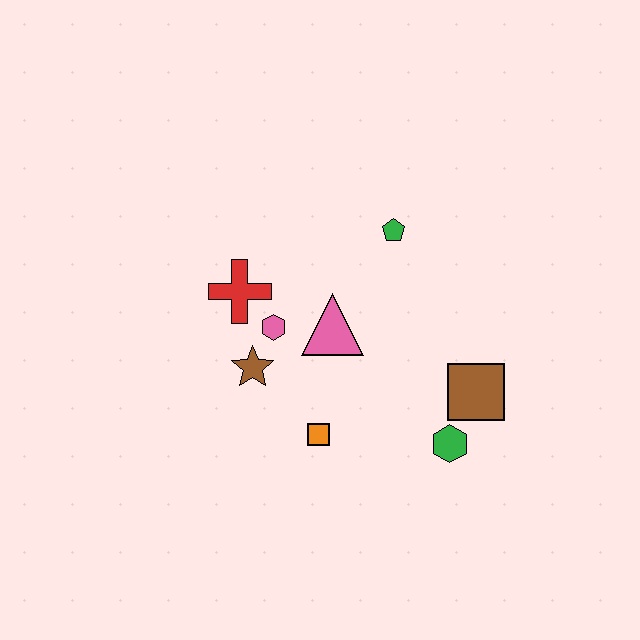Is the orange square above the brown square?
No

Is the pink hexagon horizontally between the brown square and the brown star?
Yes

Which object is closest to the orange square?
The brown star is closest to the orange square.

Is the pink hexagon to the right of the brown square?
No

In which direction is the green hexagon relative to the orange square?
The green hexagon is to the right of the orange square.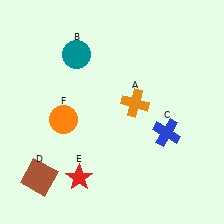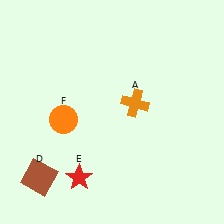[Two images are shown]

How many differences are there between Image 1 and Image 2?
There are 2 differences between the two images.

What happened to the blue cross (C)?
The blue cross (C) was removed in Image 2. It was in the bottom-right area of Image 1.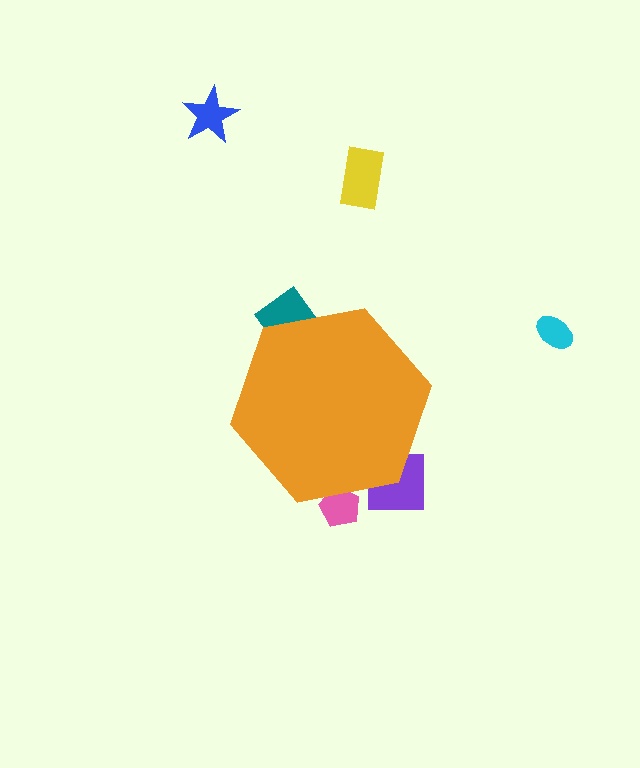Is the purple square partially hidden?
Yes, the purple square is partially hidden behind the orange hexagon.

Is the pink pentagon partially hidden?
Yes, the pink pentagon is partially hidden behind the orange hexagon.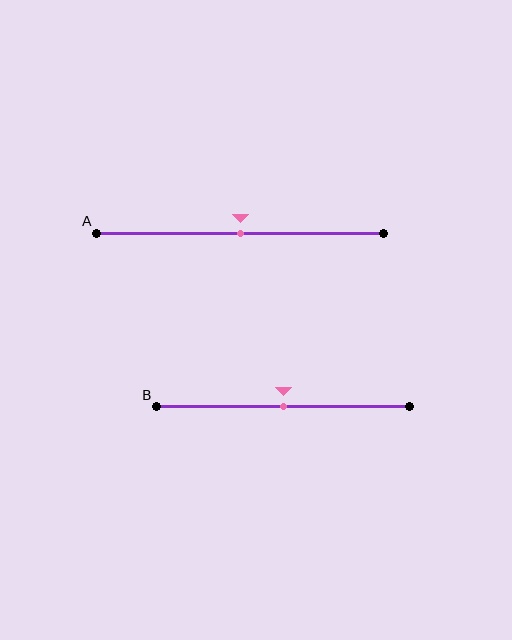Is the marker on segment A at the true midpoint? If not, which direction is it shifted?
Yes, the marker on segment A is at the true midpoint.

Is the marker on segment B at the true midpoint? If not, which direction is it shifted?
Yes, the marker on segment B is at the true midpoint.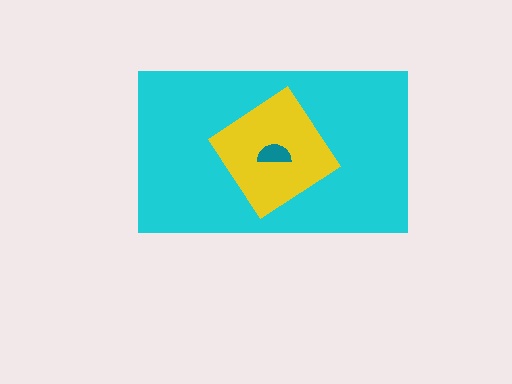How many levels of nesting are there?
3.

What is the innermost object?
The teal semicircle.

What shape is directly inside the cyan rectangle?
The yellow diamond.